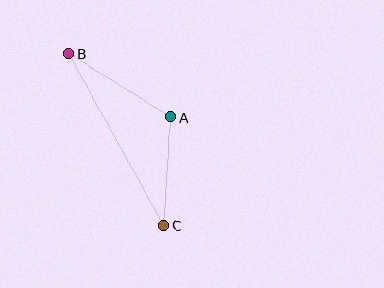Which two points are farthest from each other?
Points B and C are farthest from each other.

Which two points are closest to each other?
Points A and C are closest to each other.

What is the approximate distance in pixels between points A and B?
The distance between A and B is approximately 120 pixels.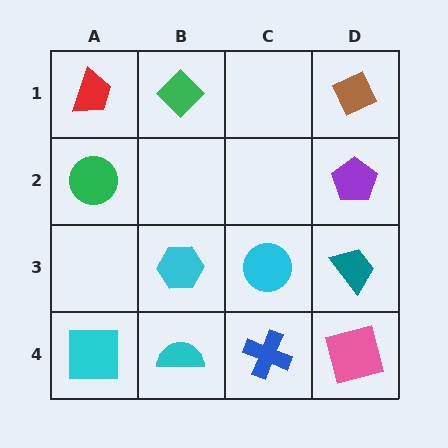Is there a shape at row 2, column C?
No, that cell is empty.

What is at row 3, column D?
A teal trapezoid.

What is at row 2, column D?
A purple pentagon.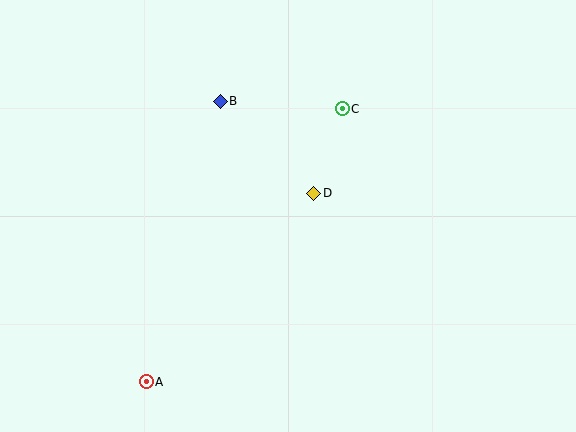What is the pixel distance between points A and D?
The distance between A and D is 252 pixels.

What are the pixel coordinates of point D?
Point D is at (314, 193).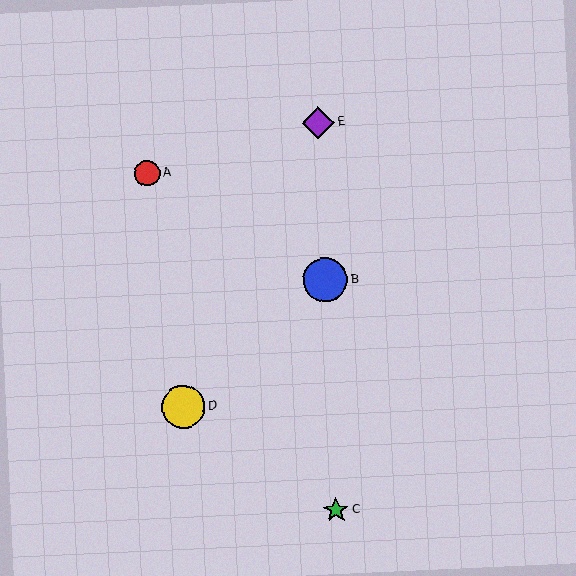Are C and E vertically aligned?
Yes, both are at x≈336.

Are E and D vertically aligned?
No, E is at x≈318 and D is at x≈183.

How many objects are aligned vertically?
3 objects (B, C, E) are aligned vertically.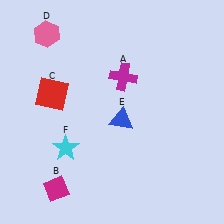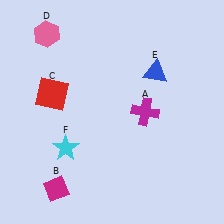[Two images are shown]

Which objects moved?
The objects that moved are: the magenta cross (A), the blue triangle (E).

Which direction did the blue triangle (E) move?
The blue triangle (E) moved up.